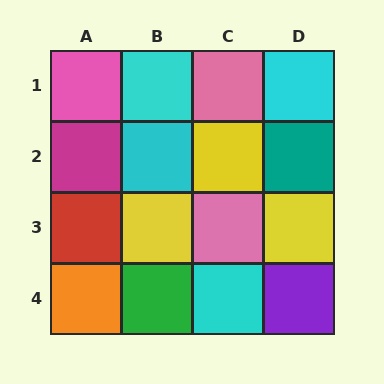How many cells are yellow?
3 cells are yellow.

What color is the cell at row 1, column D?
Cyan.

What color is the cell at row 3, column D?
Yellow.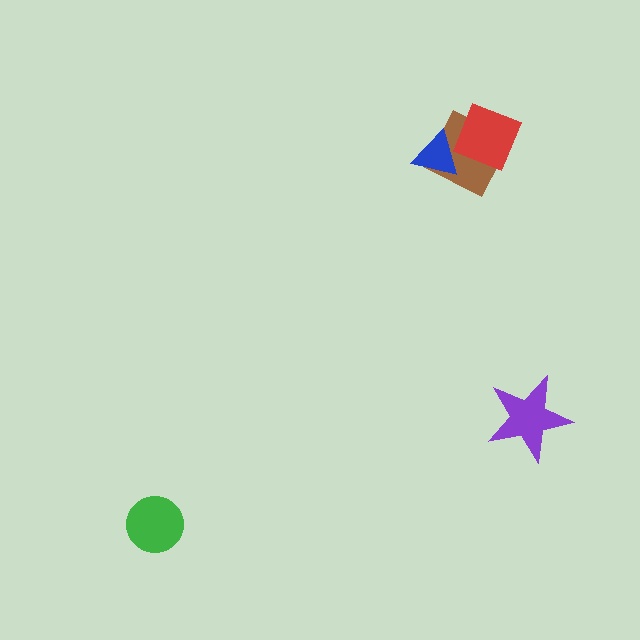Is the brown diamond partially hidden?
Yes, it is partially covered by another shape.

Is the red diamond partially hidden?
No, no other shape covers it.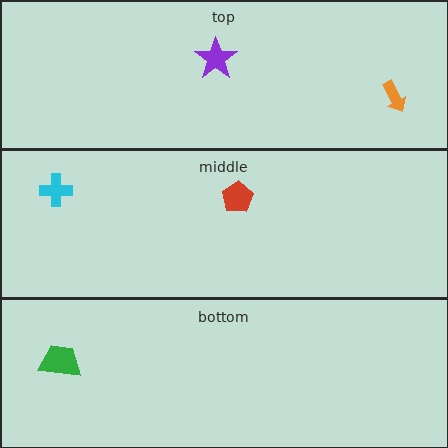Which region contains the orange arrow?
The top region.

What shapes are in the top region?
The orange arrow, the purple star.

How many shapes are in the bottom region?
1.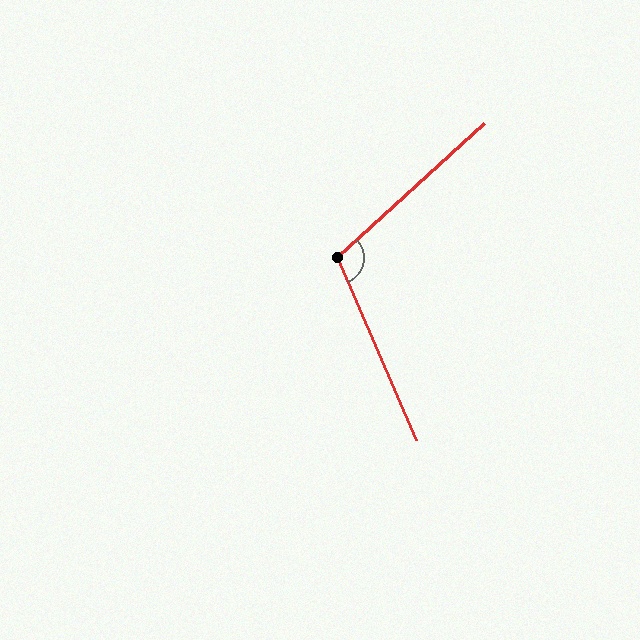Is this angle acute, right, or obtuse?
It is obtuse.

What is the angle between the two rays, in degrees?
Approximately 109 degrees.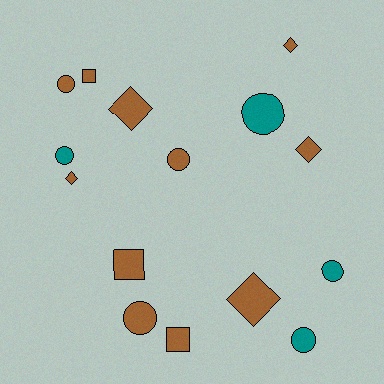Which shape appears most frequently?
Circle, with 7 objects.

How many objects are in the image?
There are 15 objects.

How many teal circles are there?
There are 4 teal circles.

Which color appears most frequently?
Brown, with 11 objects.